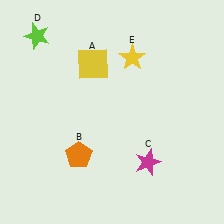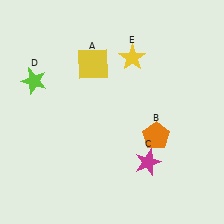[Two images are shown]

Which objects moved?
The objects that moved are: the orange pentagon (B), the lime star (D).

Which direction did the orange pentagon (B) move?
The orange pentagon (B) moved right.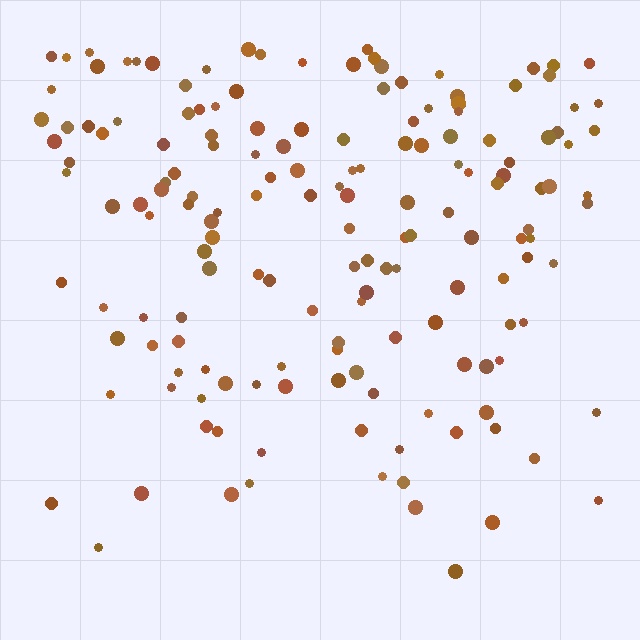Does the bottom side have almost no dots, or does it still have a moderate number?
Still a moderate number, just noticeably fewer than the top.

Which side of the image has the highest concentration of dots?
The top.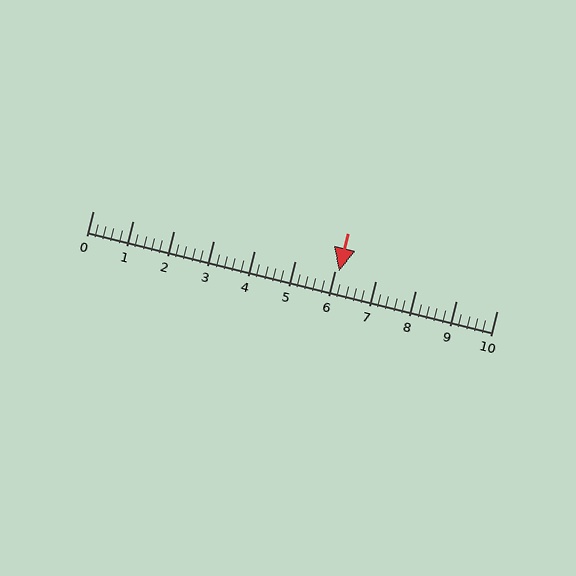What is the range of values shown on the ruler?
The ruler shows values from 0 to 10.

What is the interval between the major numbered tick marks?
The major tick marks are spaced 1 units apart.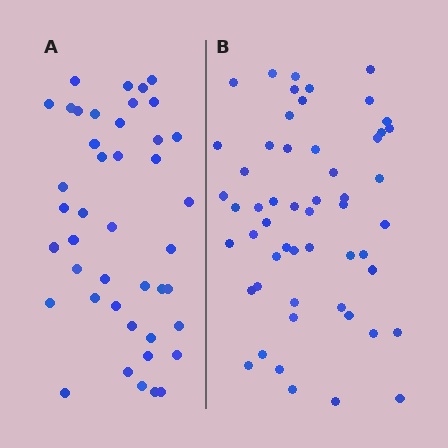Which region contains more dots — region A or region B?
Region B (the right region) has more dots.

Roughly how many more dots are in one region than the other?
Region B has roughly 12 or so more dots than region A.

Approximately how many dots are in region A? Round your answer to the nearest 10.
About 40 dots. (The exact count is 43, which rounds to 40.)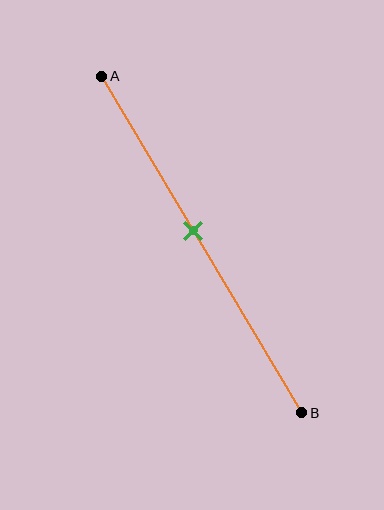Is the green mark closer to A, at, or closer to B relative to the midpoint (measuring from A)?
The green mark is closer to point A than the midpoint of segment AB.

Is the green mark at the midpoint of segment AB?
No, the mark is at about 45% from A, not at the 50% midpoint.